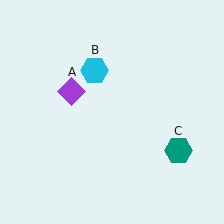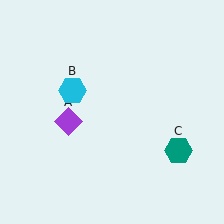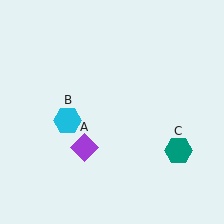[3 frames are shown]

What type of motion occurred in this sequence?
The purple diamond (object A), cyan hexagon (object B) rotated counterclockwise around the center of the scene.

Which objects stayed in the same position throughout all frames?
Teal hexagon (object C) remained stationary.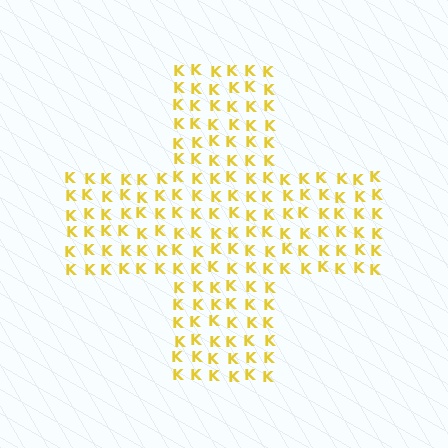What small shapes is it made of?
It is made of small letter K's.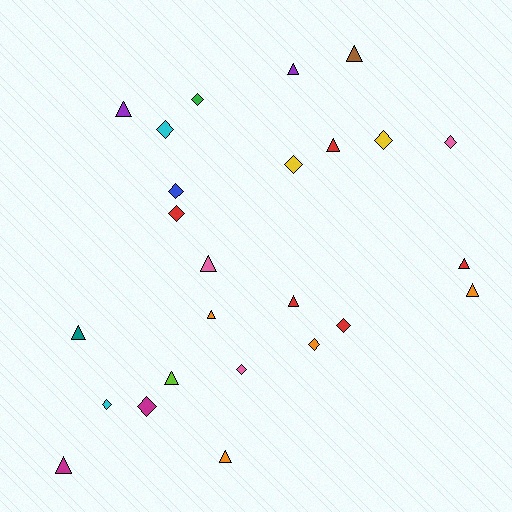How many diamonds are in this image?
There are 12 diamonds.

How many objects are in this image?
There are 25 objects.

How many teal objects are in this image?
There is 1 teal object.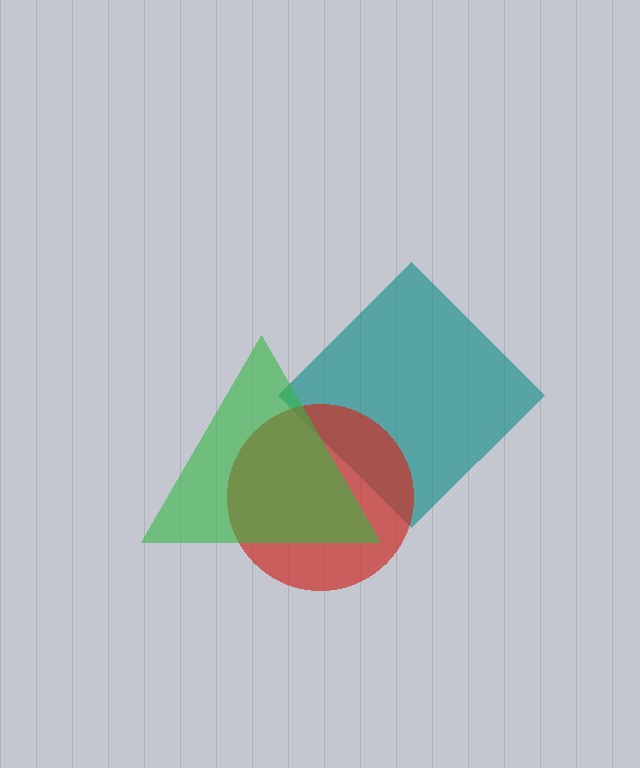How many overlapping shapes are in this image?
There are 3 overlapping shapes in the image.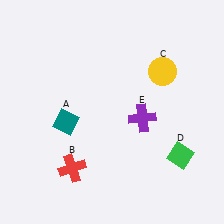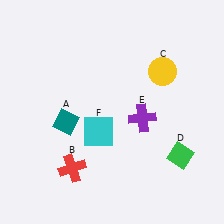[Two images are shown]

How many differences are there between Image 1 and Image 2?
There is 1 difference between the two images.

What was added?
A cyan square (F) was added in Image 2.